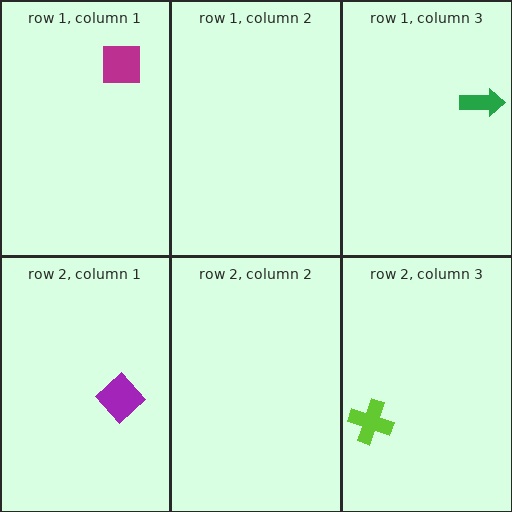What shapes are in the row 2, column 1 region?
The purple diamond.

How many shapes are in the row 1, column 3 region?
1.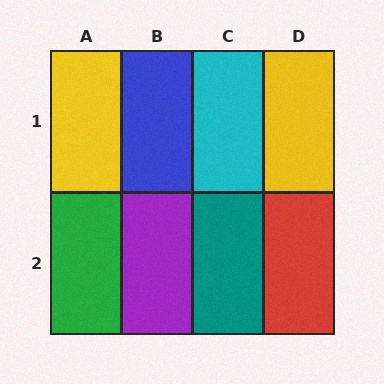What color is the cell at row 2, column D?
Red.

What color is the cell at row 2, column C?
Teal.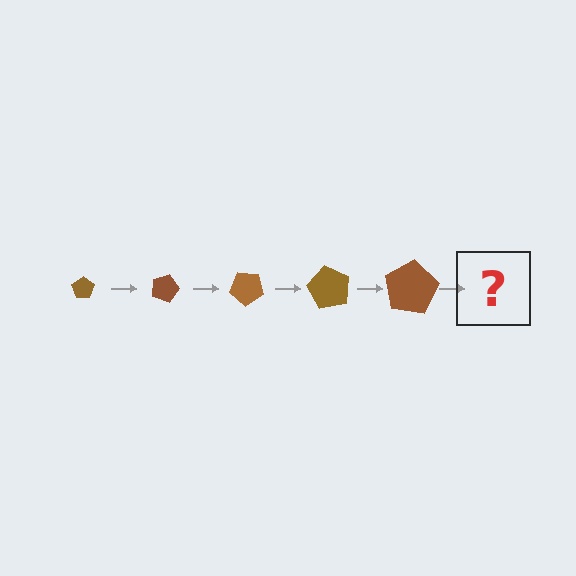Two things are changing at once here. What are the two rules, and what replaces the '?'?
The two rules are that the pentagon grows larger each step and it rotates 20 degrees each step. The '?' should be a pentagon, larger than the previous one and rotated 100 degrees from the start.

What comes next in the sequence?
The next element should be a pentagon, larger than the previous one and rotated 100 degrees from the start.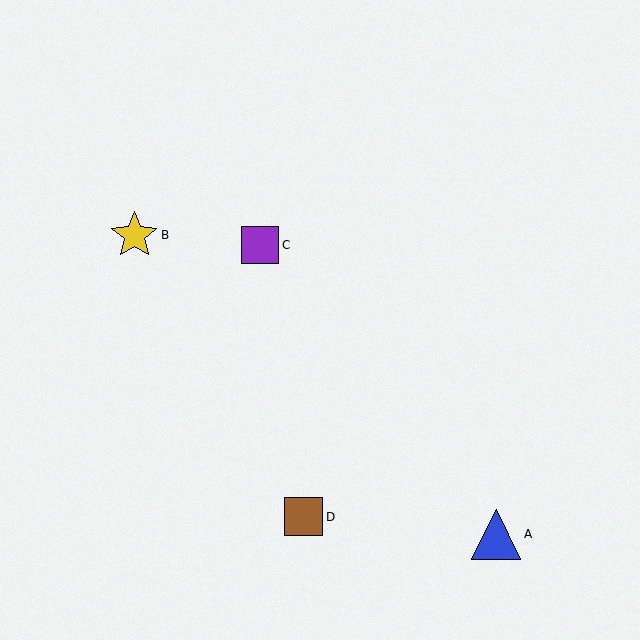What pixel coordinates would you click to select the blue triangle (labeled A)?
Click at (496, 535) to select the blue triangle A.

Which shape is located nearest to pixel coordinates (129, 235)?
The yellow star (labeled B) at (134, 235) is nearest to that location.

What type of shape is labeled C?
Shape C is a purple square.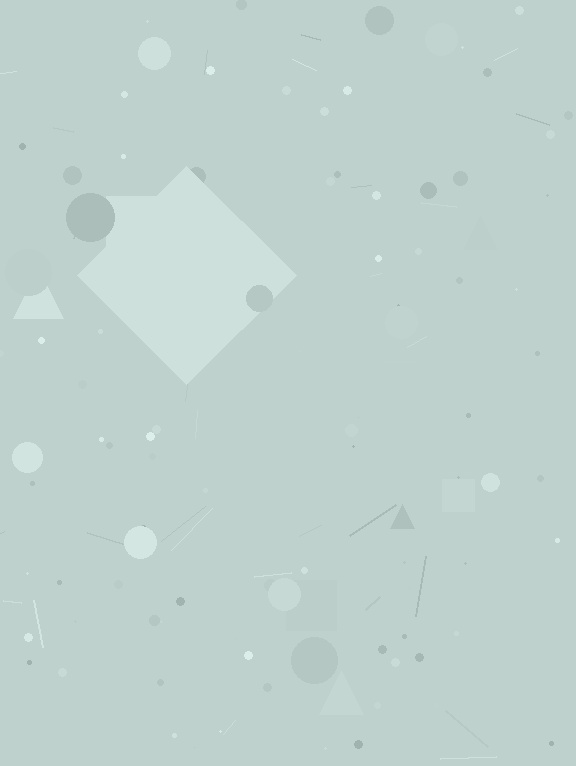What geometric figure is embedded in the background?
A diamond is embedded in the background.